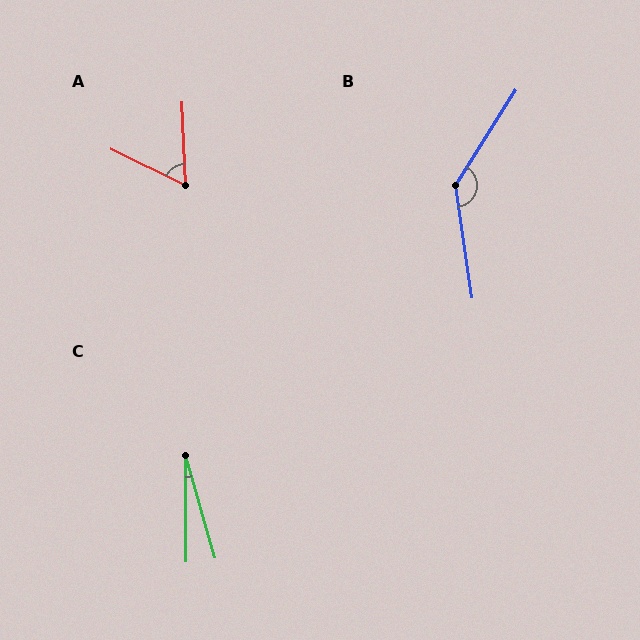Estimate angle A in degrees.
Approximately 62 degrees.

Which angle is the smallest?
C, at approximately 16 degrees.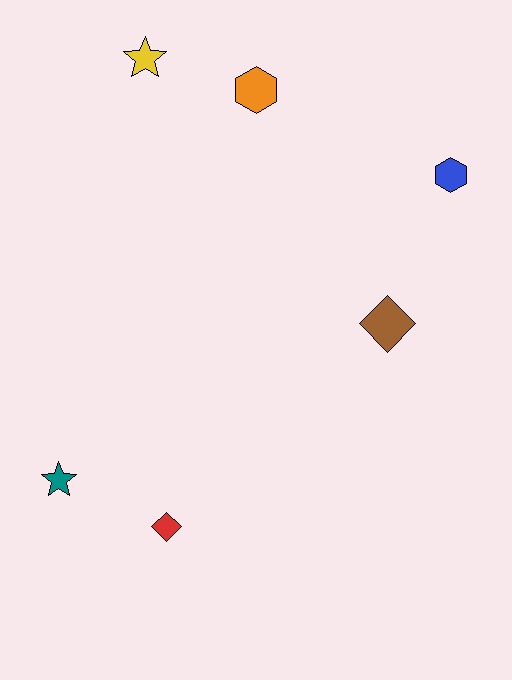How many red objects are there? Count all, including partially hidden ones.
There is 1 red object.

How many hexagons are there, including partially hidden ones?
There are 2 hexagons.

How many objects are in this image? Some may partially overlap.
There are 6 objects.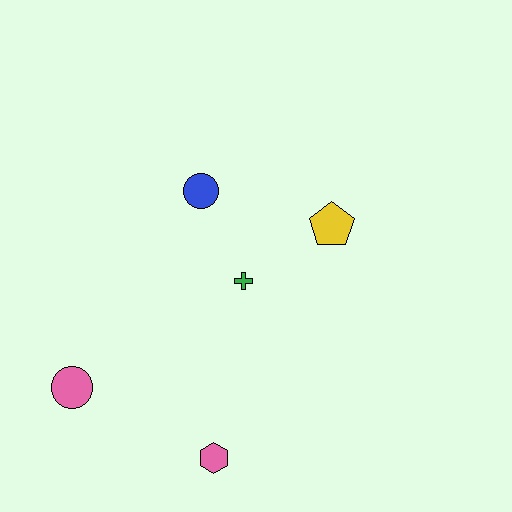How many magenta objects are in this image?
There are no magenta objects.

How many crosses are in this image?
There is 1 cross.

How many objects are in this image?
There are 5 objects.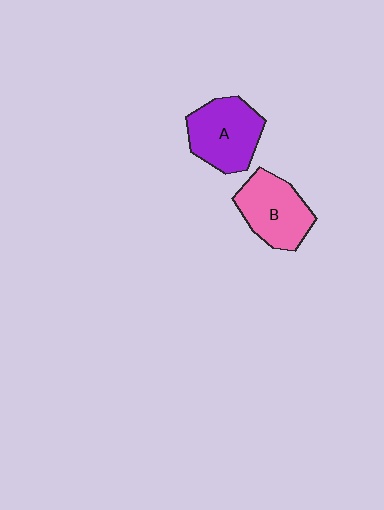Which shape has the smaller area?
Shape B (pink).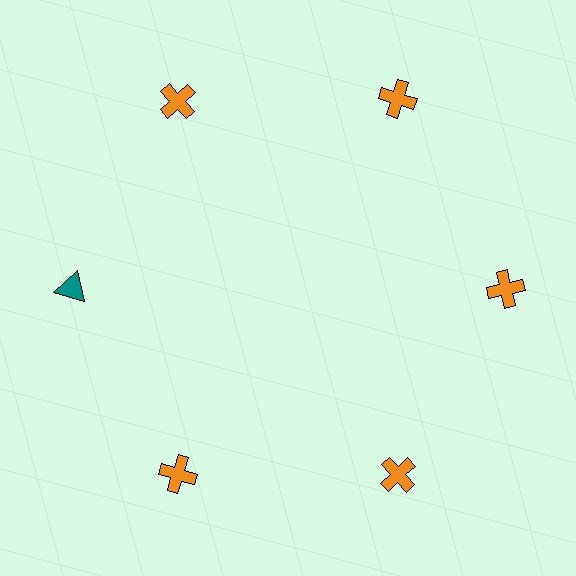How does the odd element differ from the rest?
It differs in both color (teal instead of orange) and shape (triangle instead of cross).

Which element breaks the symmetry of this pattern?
The teal triangle at roughly the 9 o'clock position breaks the symmetry. All other shapes are orange crosses.